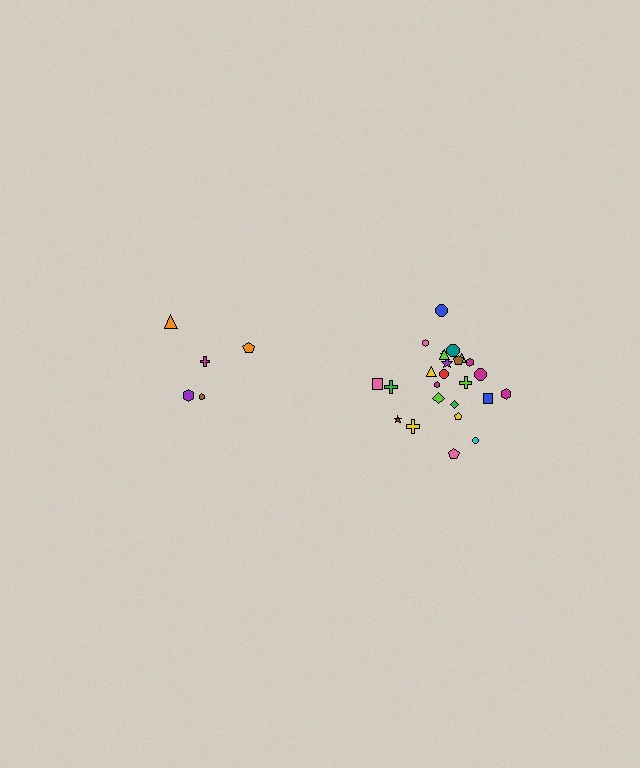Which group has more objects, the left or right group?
The right group.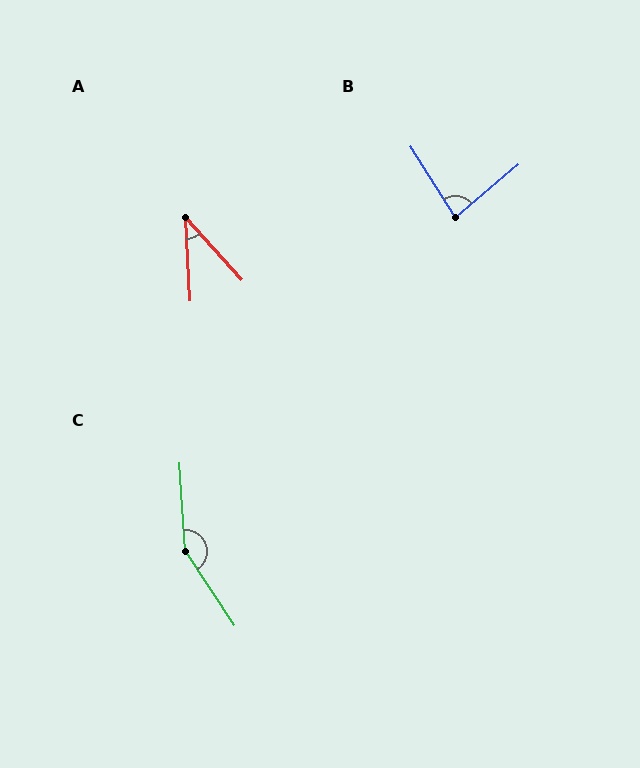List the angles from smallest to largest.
A (40°), B (82°), C (150°).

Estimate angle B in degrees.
Approximately 82 degrees.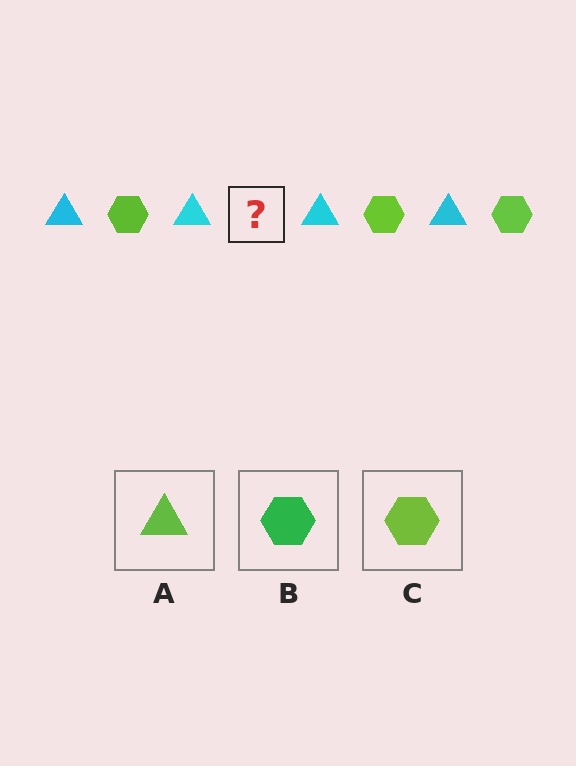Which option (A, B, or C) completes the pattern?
C.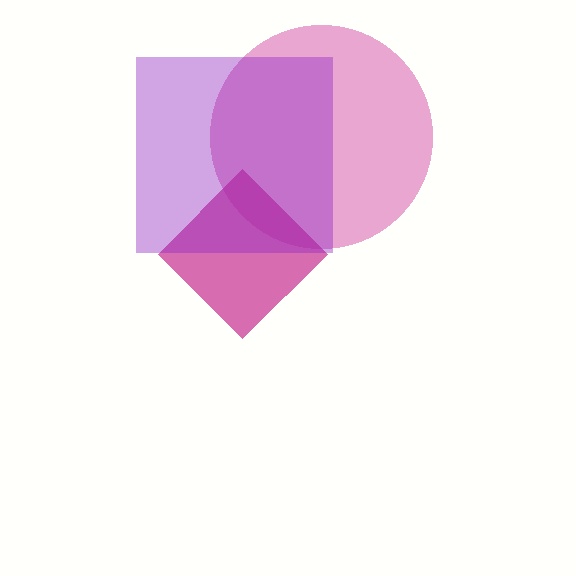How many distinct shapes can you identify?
There are 3 distinct shapes: a pink circle, a magenta diamond, a purple square.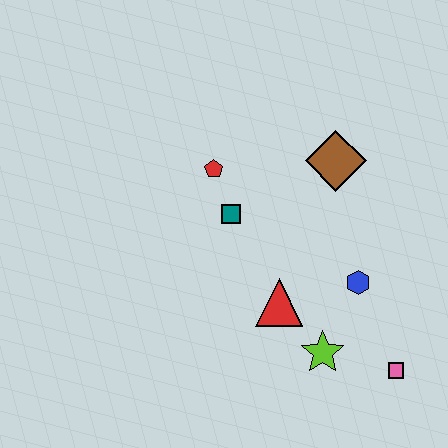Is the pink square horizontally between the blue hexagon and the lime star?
No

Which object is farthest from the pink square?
The red pentagon is farthest from the pink square.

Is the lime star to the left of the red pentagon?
No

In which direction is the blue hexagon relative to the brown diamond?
The blue hexagon is below the brown diamond.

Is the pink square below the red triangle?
Yes